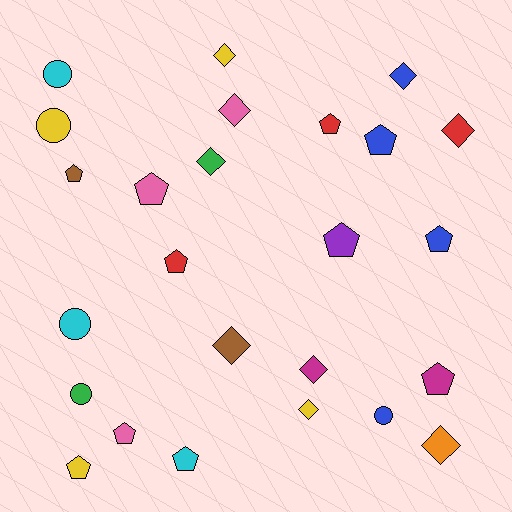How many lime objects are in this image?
There are no lime objects.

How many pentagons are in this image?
There are 11 pentagons.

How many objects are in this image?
There are 25 objects.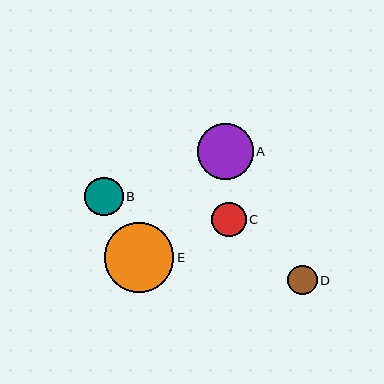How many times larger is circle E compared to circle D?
Circle E is approximately 2.3 times the size of circle D.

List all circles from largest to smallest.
From largest to smallest: E, A, B, C, D.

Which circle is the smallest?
Circle D is the smallest with a size of approximately 30 pixels.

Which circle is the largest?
Circle E is the largest with a size of approximately 69 pixels.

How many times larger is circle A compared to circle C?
Circle A is approximately 1.6 times the size of circle C.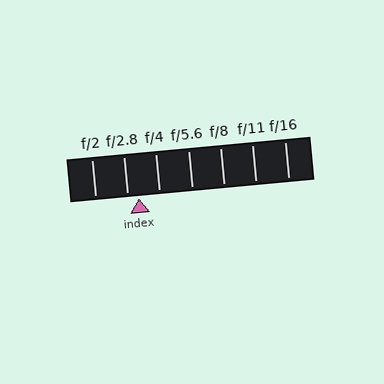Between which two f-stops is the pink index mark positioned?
The index mark is between f/2.8 and f/4.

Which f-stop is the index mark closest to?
The index mark is closest to f/2.8.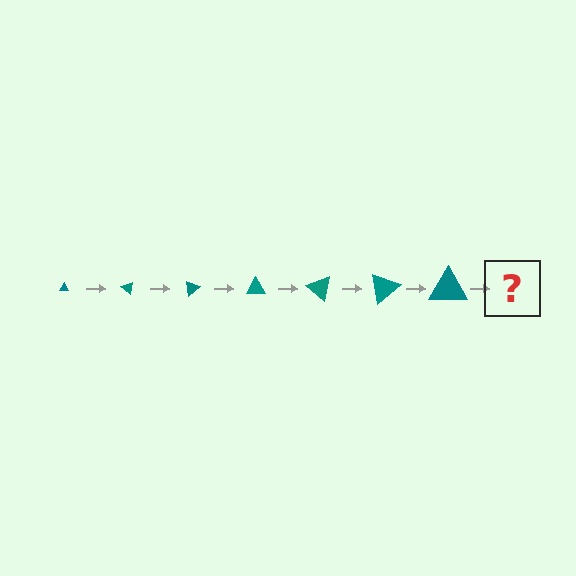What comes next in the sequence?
The next element should be a triangle, larger than the previous one and rotated 280 degrees from the start.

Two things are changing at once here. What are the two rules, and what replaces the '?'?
The two rules are that the triangle grows larger each step and it rotates 40 degrees each step. The '?' should be a triangle, larger than the previous one and rotated 280 degrees from the start.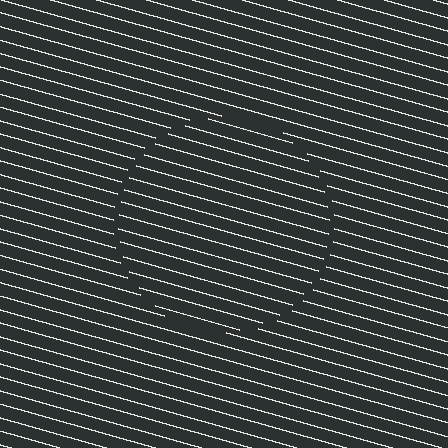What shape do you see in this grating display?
An illusory circle. The interior of the shape contains the same grating, shifted by half a period — the contour is defined by the phase discontinuity where line-ends from the inner and outer gratings abut.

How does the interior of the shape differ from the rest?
The interior of the shape contains the same grating, shifted by half a period — the contour is defined by the phase discontinuity where line-ends from the inner and outer gratings abut.